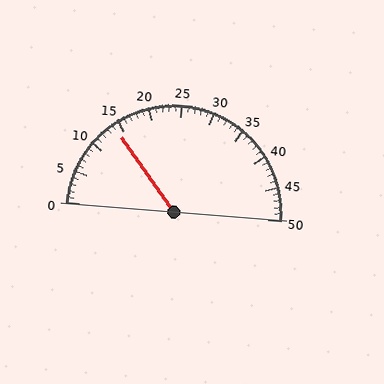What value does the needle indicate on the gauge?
The needle indicates approximately 14.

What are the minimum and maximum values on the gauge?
The gauge ranges from 0 to 50.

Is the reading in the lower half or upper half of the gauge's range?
The reading is in the lower half of the range (0 to 50).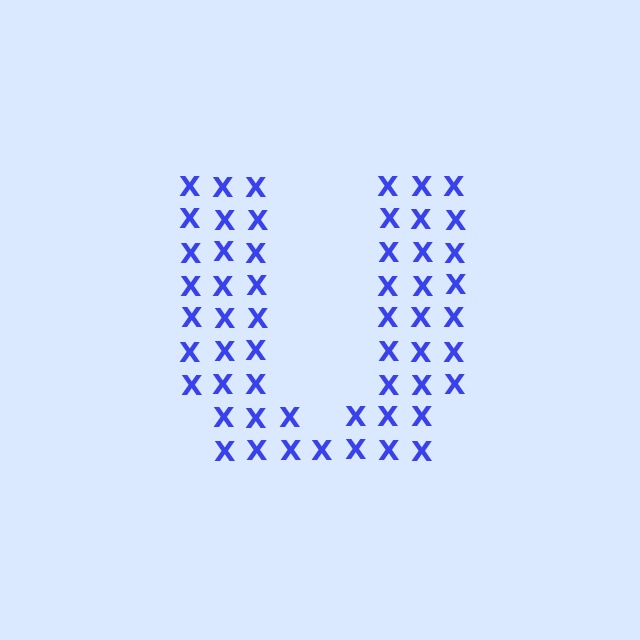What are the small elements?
The small elements are letter X's.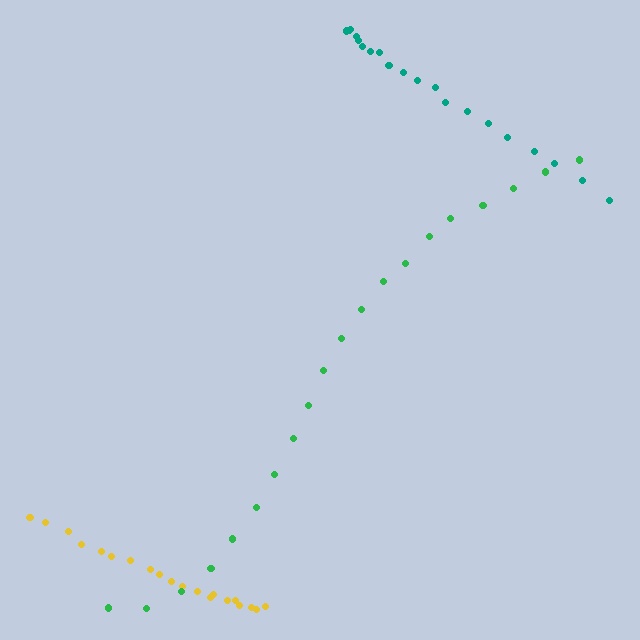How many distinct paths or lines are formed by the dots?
There are 3 distinct paths.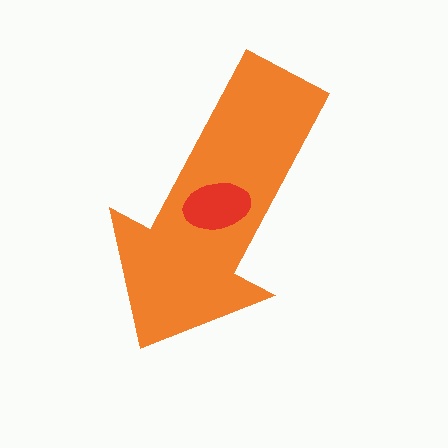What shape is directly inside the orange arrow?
The red ellipse.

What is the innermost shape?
The red ellipse.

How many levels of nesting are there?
2.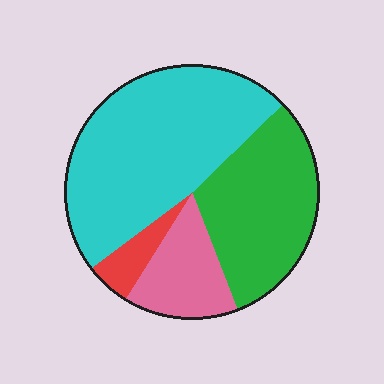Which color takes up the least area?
Red, at roughly 5%.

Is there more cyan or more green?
Cyan.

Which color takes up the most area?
Cyan, at roughly 50%.